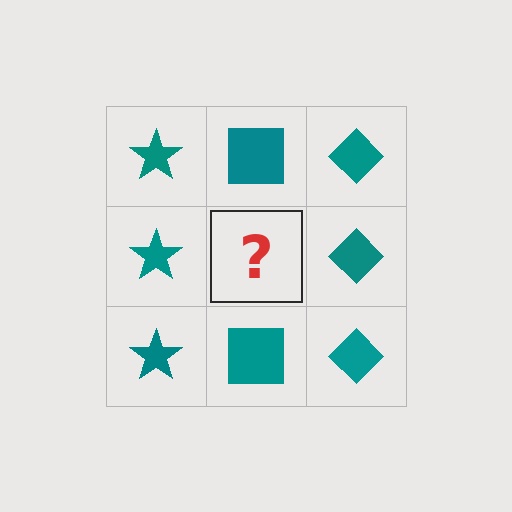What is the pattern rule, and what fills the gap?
The rule is that each column has a consistent shape. The gap should be filled with a teal square.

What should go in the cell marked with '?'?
The missing cell should contain a teal square.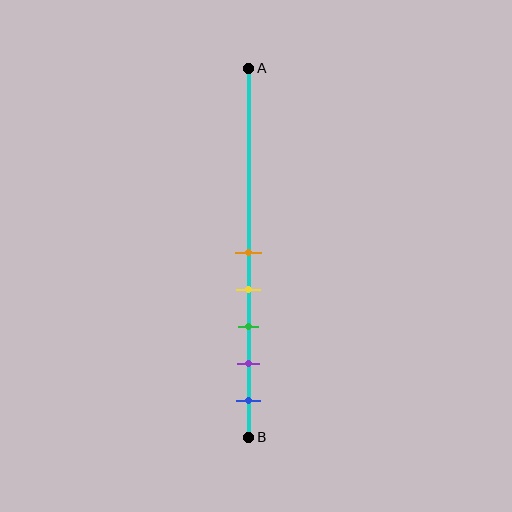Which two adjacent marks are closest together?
The orange and yellow marks are the closest adjacent pair.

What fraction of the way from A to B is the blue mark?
The blue mark is approximately 90% (0.9) of the way from A to B.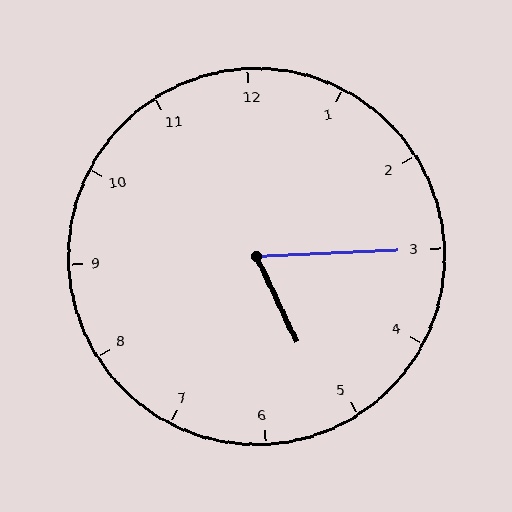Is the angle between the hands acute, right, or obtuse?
It is acute.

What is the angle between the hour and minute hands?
Approximately 68 degrees.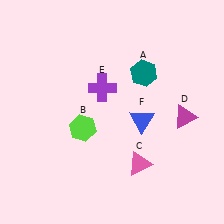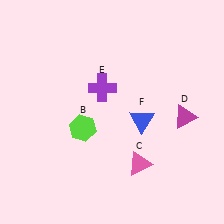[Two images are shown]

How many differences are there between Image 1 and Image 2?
There is 1 difference between the two images.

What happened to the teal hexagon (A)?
The teal hexagon (A) was removed in Image 2. It was in the top-right area of Image 1.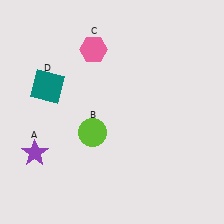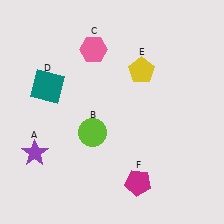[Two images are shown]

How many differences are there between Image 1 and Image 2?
There are 2 differences between the two images.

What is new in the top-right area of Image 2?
A yellow pentagon (E) was added in the top-right area of Image 2.